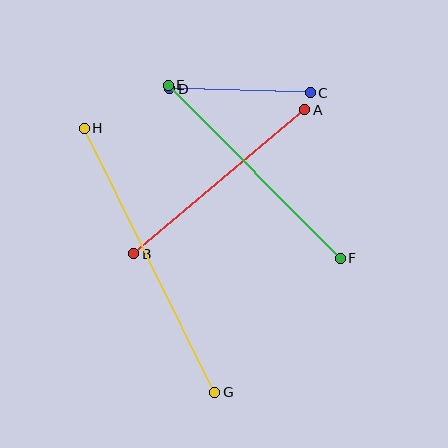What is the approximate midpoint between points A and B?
The midpoint is at approximately (219, 182) pixels.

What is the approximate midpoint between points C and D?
The midpoint is at approximately (240, 91) pixels.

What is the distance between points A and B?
The distance is approximately 224 pixels.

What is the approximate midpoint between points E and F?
The midpoint is at approximately (254, 172) pixels.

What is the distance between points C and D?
The distance is approximately 140 pixels.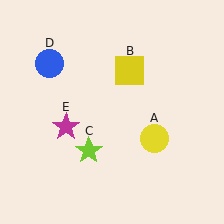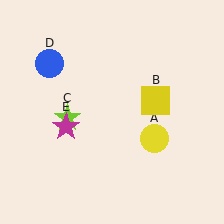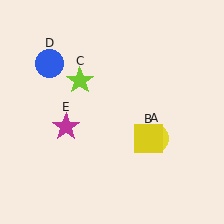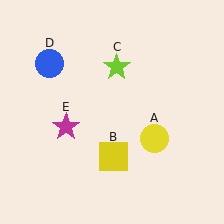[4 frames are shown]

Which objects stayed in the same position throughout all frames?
Yellow circle (object A) and blue circle (object D) and magenta star (object E) remained stationary.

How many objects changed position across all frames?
2 objects changed position: yellow square (object B), lime star (object C).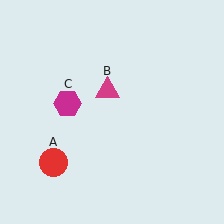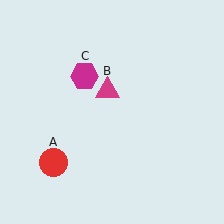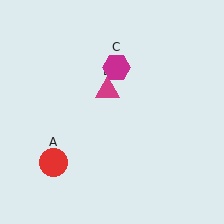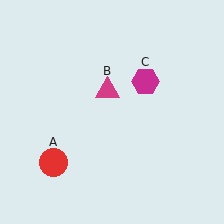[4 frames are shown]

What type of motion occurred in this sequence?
The magenta hexagon (object C) rotated clockwise around the center of the scene.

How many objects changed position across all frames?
1 object changed position: magenta hexagon (object C).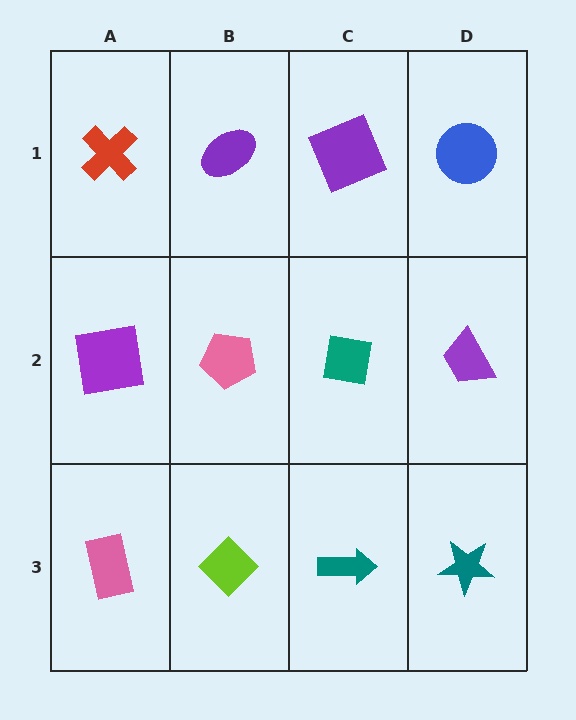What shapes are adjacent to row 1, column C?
A teal square (row 2, column C), a purple ellipse (row 1, column B), a blue circle (row 1, column D).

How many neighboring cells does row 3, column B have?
3.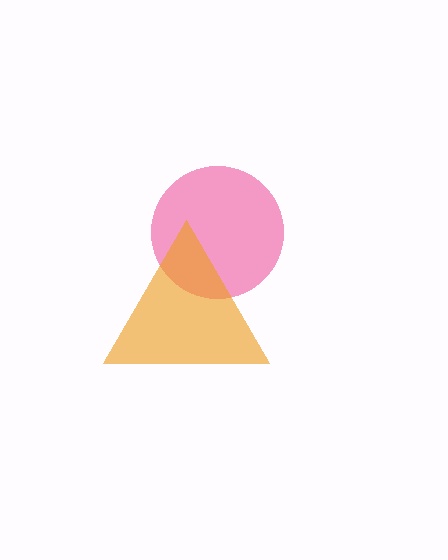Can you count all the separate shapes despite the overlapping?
Yes, there are 2 separate shapes.